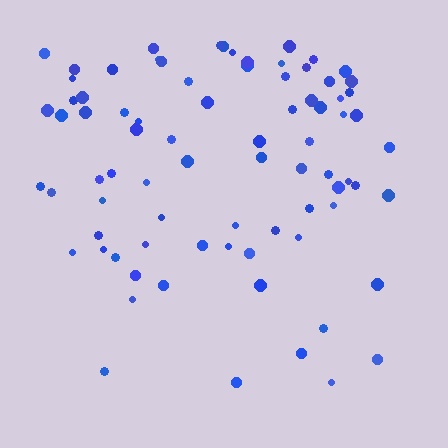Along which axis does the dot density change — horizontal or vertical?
Vertical.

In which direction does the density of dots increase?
From bottom to top, with the top side densest.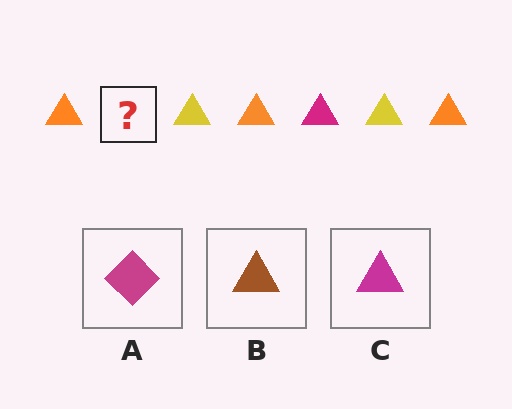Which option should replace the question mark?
Option C.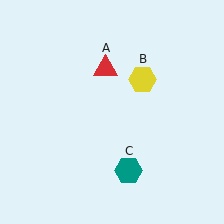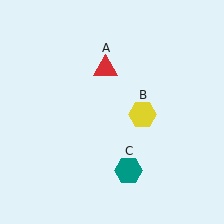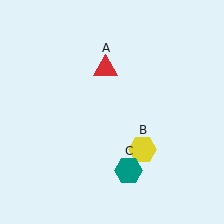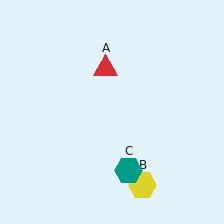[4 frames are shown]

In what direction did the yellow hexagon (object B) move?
The yellow hexagon (object B) moved down.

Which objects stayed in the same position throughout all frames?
Red triangle (object A) and teal hexagon (object C) remained stationary.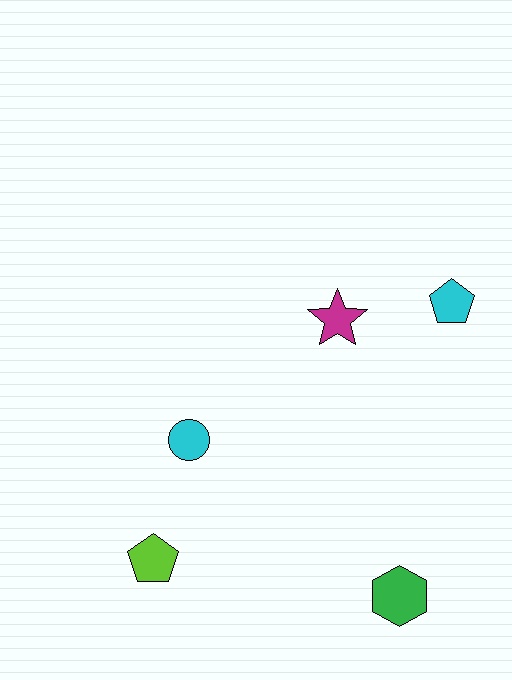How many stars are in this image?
There is 1 star.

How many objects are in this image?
There are 5 objects.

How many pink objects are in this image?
There are no pink objects.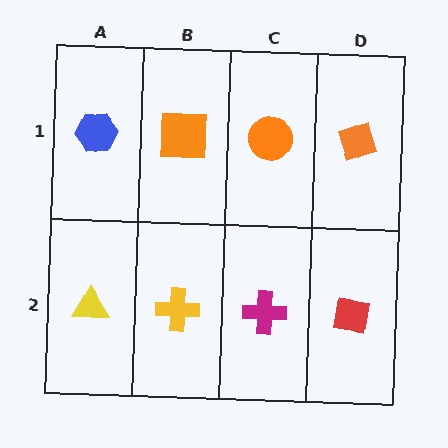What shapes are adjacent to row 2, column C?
An orange circle (row 1, column C), a yellow cross (row 2, column B), a red square (row 2, column D).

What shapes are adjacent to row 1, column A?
A yellow triangle (row 2, column A), an orange square (row 1, column B).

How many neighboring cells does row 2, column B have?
3.